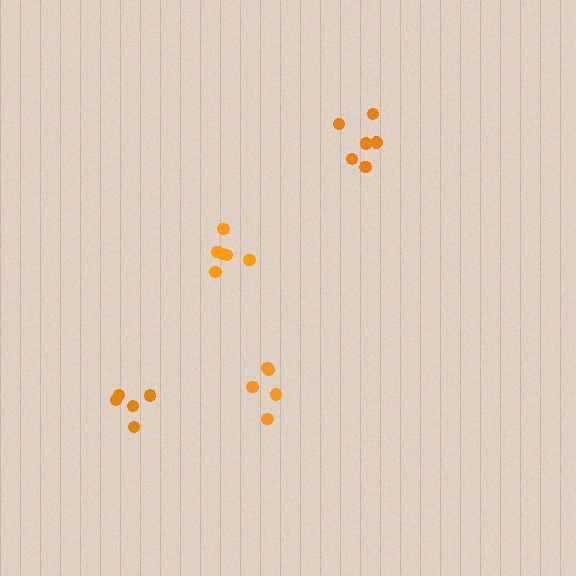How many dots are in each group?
Group 1: 6 dots, Group 2: 5 dots, Group 3: 6 dots, Group 4: 5 dots (22 total).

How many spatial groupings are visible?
There are 4 spatial groupings.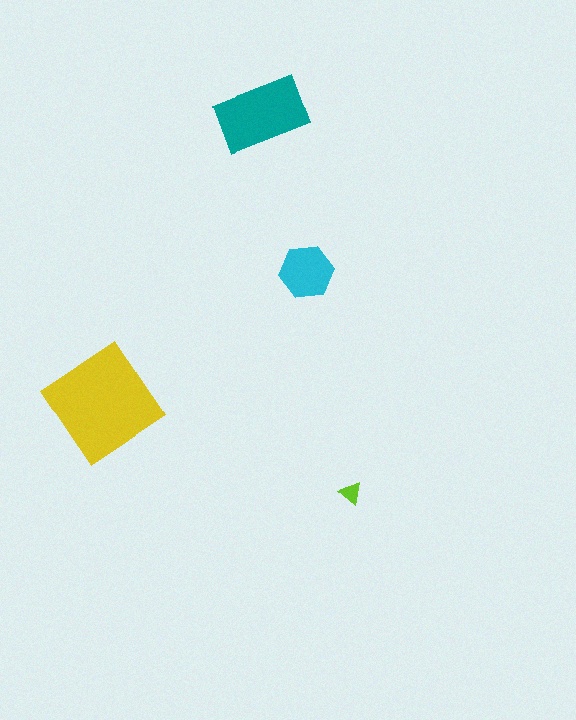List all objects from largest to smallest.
The yellow diamond, the teal rectangle, the cyan hexagon, the lime triangle.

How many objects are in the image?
There are 4 objects in the image.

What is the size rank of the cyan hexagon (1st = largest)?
3rd.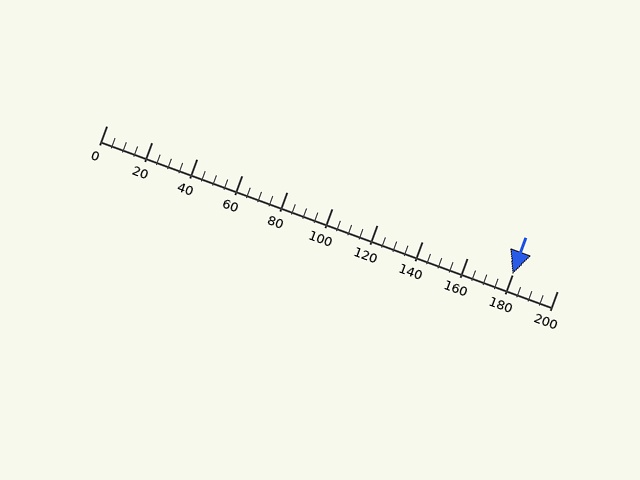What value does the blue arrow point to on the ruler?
The blue arrow points to approximately 180.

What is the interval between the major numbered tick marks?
The major tick marks are spaced 20 units apart.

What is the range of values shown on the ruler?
The ruler shows values from 0 to 200.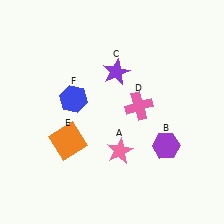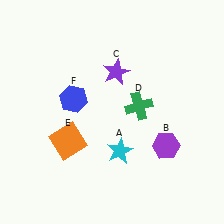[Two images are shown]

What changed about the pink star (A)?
In Image 1, A is pink. In Image 2, it changed to cyan.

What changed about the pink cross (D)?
In Image 1, D is pink. In Image 2, it changed to green.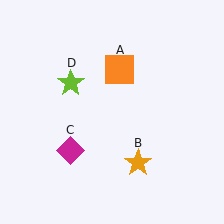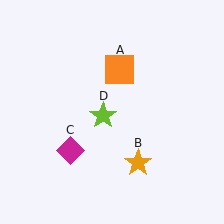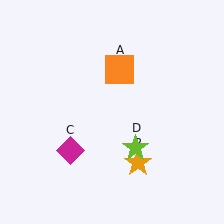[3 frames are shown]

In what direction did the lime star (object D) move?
The lime star (object D) moved down and to the right.